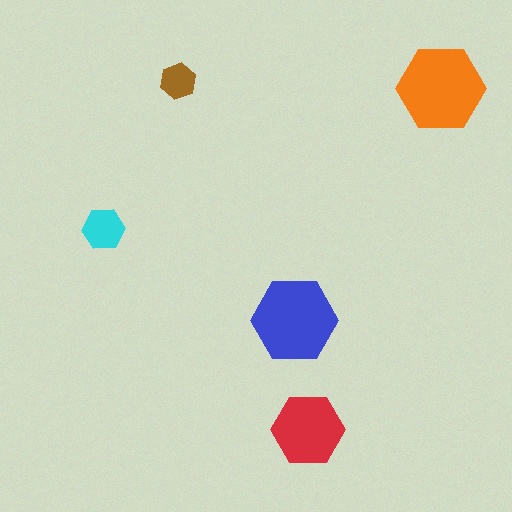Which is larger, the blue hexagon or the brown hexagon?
The blue one.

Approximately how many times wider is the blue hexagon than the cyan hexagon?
About 2 times wider.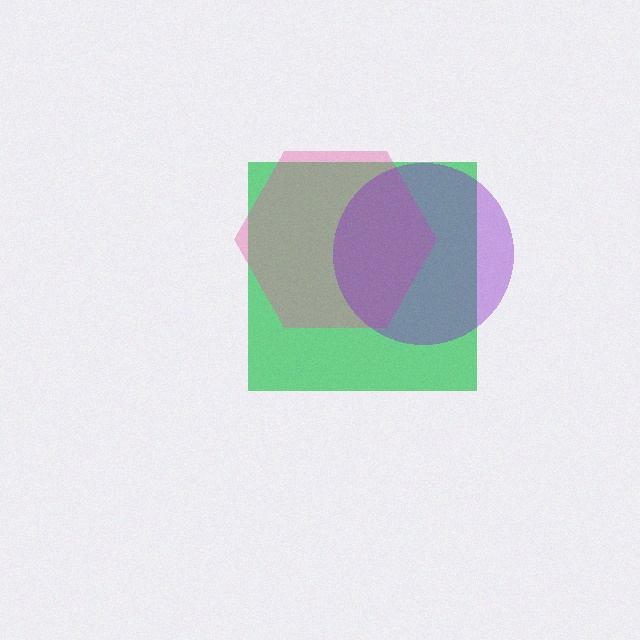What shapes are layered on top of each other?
The layered shapes are: a green square, a pink hexagon, a purple circle.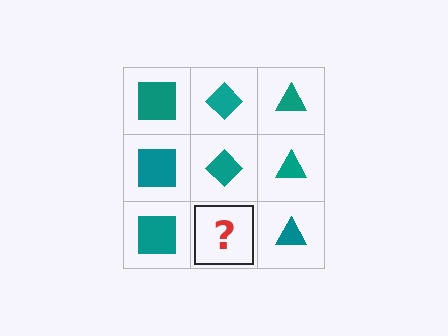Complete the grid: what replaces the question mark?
The question mark should be replaced with a teal diamond.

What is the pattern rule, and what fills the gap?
The rule is that each column has a consistent shape. The gap should be filled with a teal diamond.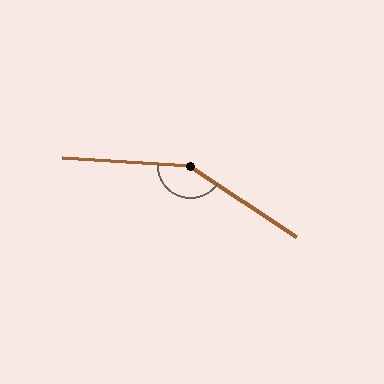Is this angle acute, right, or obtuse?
It is obtuse.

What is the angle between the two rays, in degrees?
Approximately 150 degrees.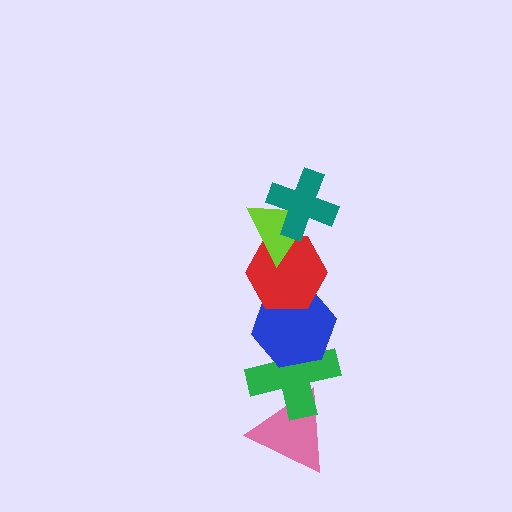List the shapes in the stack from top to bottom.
From top to bottom: the teal cross, the lime triangle, the red hexagon, the blue hexagon, the green cross, the pink triangle.